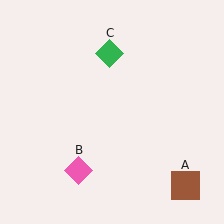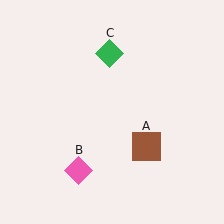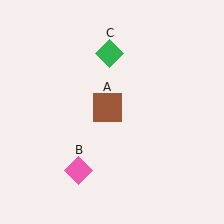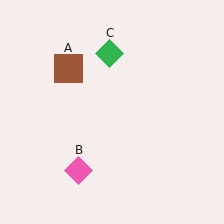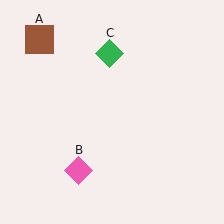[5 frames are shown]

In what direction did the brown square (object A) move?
The brown square (object A) moved up and to the left.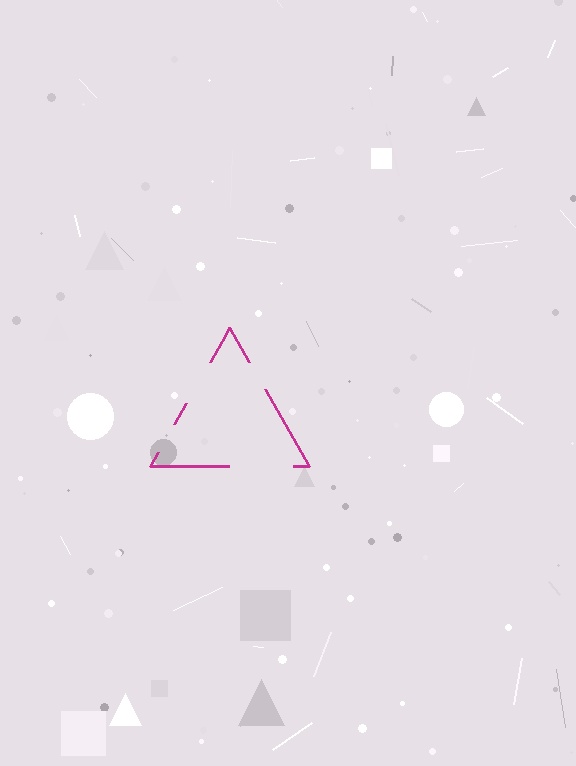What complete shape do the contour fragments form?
The contour fragments form a triangle.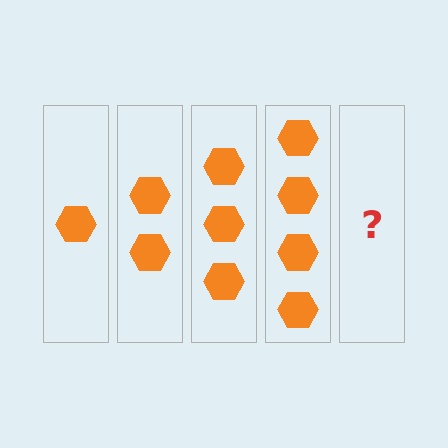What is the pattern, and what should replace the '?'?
The pattern is that each step adds one more hexagon. The '?' should be 5 hexagons.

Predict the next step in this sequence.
The next step is 5 hexagons.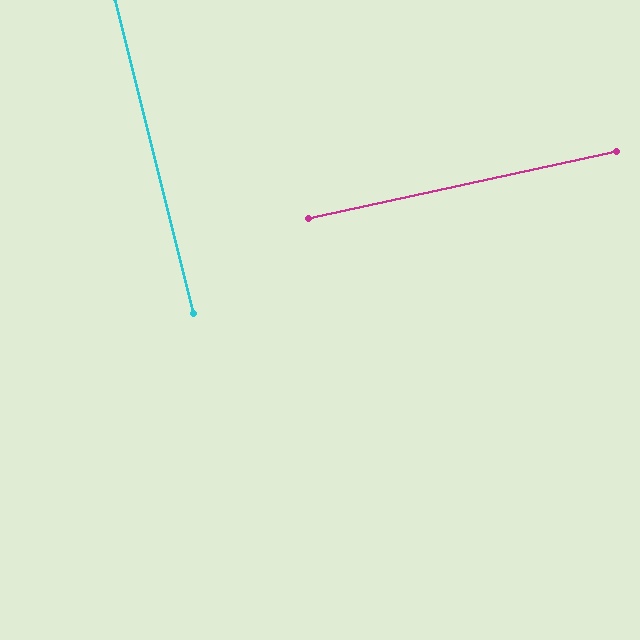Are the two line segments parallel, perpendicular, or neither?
Perpendicular — they meet at approximately 88°.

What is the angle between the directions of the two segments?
Approximately 88 degrees.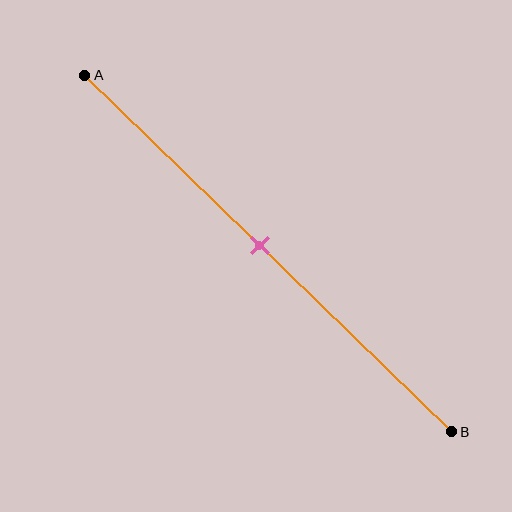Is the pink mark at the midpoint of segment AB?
Yes, the mark is approximately at the midpoint.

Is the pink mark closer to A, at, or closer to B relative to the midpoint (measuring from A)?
The pink mark is approximately at the midpoint of segment AB.